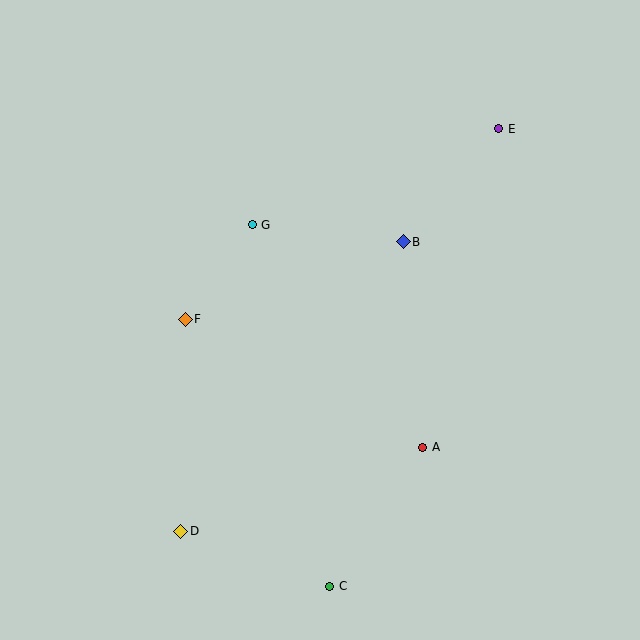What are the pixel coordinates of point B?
Point B is at (403, 242).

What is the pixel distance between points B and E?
The distance between B and E is 148 pixels.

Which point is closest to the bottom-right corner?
Point A is closest to the bottom-right corner.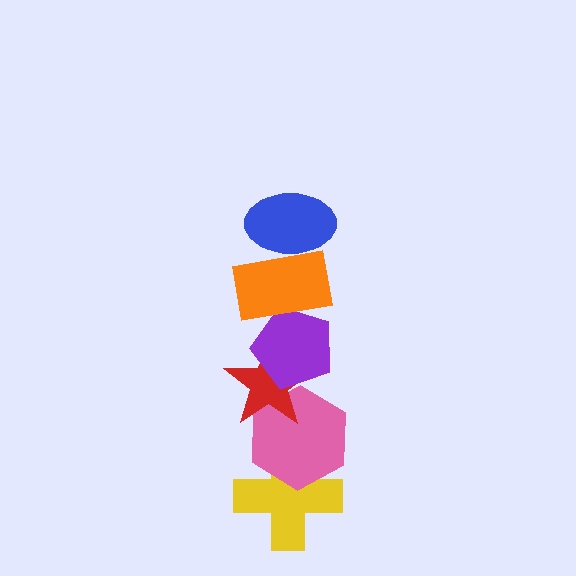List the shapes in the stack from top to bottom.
From top to bottom: the blue ellipse, the orange rectangle, the purple pentagon, the red star, the pink hexagon, the yellow cross.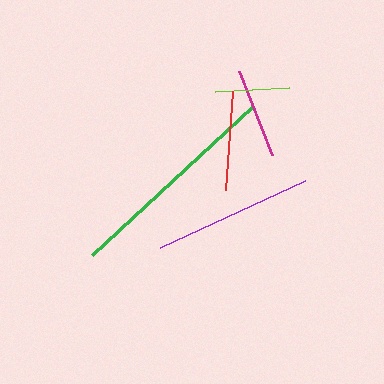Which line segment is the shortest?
The lime line is the shortest at approximately 74 pixels.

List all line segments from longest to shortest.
From longest to shortest: green, purple, red, magenta, lime.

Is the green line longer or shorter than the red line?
The green line is longer than the red line.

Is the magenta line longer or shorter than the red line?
The red line is longer than the magenta line.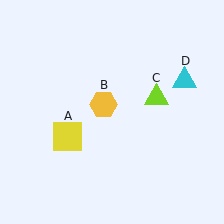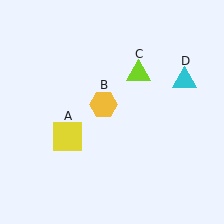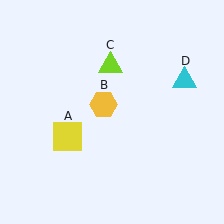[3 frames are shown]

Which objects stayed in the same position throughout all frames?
Yellow square (object A) and yellow hexagon (object B) and cyan triangle (object D) remained stationary.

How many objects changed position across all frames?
1 object changed position: lime triangle (object C).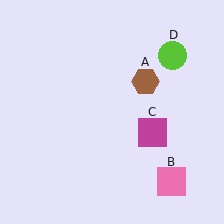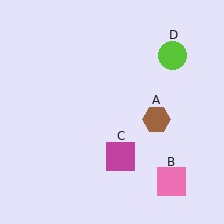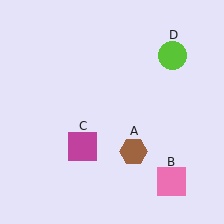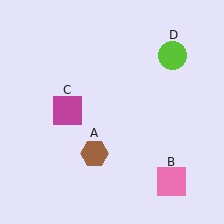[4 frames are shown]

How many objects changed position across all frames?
2 objects changed position: brown hexagon (object A), magenta square (object C).